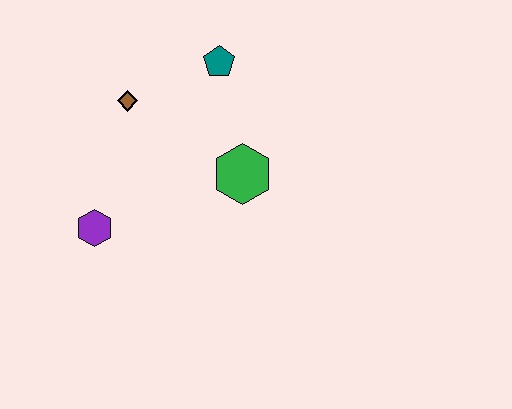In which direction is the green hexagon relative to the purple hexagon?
The green hexagon is to the right of the purple hexagon.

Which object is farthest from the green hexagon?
The purple hexagon is farthest from the green hexagon.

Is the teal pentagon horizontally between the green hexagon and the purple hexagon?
Yes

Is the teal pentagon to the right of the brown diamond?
Yes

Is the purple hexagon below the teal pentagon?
Yes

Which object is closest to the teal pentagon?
The brown diamond is closest to the teal pentagon.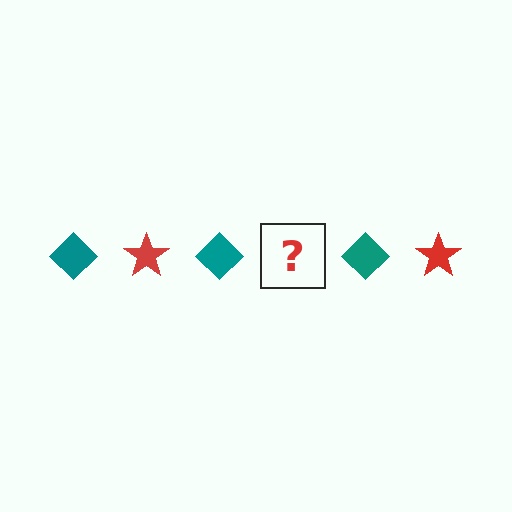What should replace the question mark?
The question mark should be replaced with a red star.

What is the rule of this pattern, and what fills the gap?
The rule is that the pattern alternates between teal diamond and red star. The gap should be filled with a red star.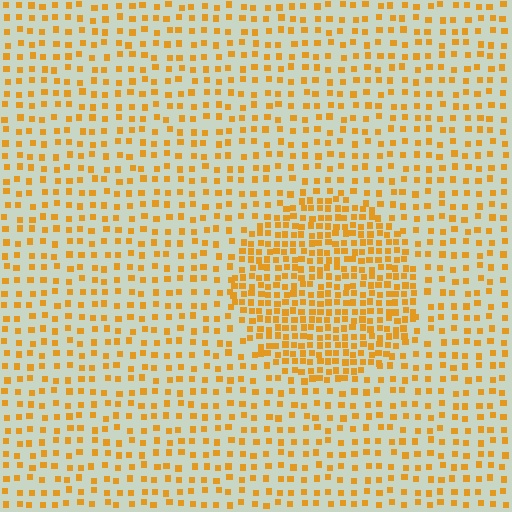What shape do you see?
I see a circle.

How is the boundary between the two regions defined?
The boundary is defined by a change in element density (approximately 2.1x ratio). All elements are the same color, size, and shape.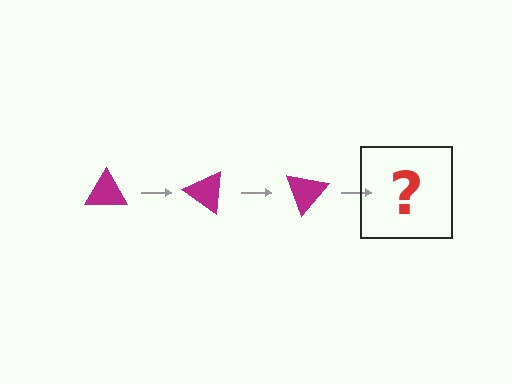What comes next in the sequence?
The next element should be a magenta triangle rotated 105 degrees.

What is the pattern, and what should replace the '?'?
The pattern is that the triangle rotates 35 degrees each step. The '?' should be a magenta triangle rotated 105 degrees.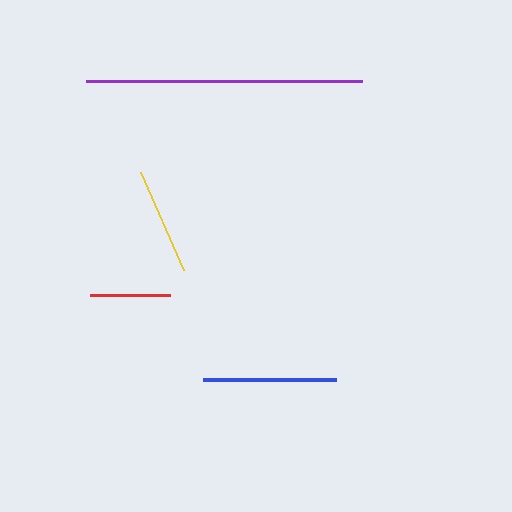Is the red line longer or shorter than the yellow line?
The yellow line is longer than the red line.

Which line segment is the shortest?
The red line is the shortest at approximately 80 pixels.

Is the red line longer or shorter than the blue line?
The blue line is longer than the red line.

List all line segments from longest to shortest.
From longest to shortest: purple, blue, yellow, red.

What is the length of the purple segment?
The purple segment is approximately 276 pixels long.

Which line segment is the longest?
The purple line is the longest at approximately 276 pixels.